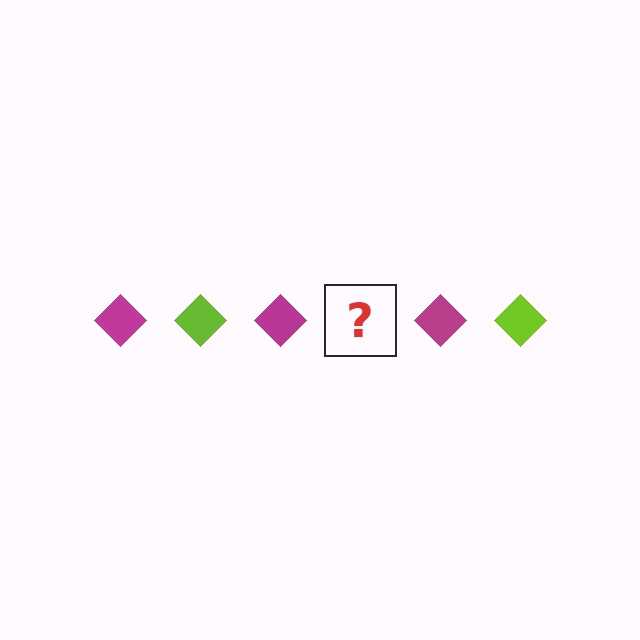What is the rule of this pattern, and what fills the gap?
The rule is that the pattern cycles through magenta, lime diamonds. The gap should be filled with a lime diamond.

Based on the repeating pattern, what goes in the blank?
The blank should be a lime diamond.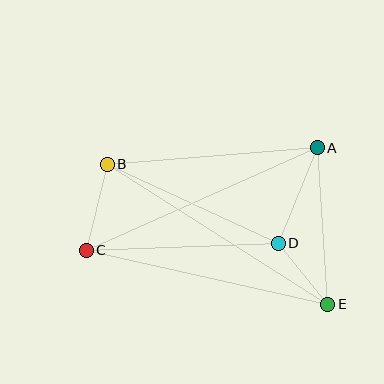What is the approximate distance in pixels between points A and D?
The distance between A and D is approximately 103 pixels.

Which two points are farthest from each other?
Points B and E are farthest from each other.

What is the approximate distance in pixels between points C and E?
The distance between C and E is approximately 248 pixels.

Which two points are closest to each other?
Points D and E are closest to each other.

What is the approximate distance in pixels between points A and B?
The distance between A and B is approximately 211 pixels.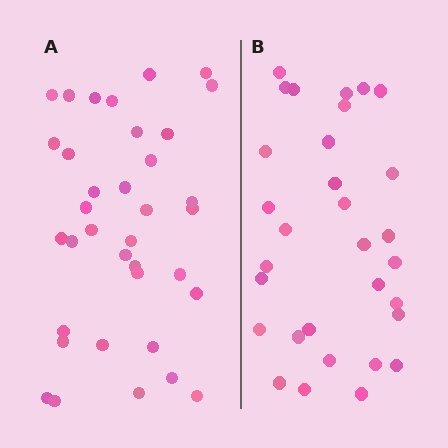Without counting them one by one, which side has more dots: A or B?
Region A (the left region) has more dots.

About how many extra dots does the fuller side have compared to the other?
Region A has about 5 more dots than region B.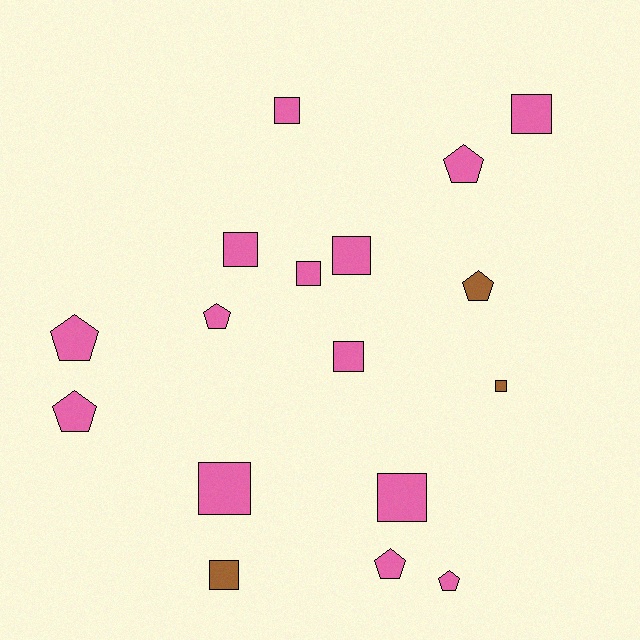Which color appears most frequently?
Pink, with 14 objects.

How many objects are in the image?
There are 17 objects.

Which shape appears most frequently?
Square, with 10 objects.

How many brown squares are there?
There are 2 brown squares.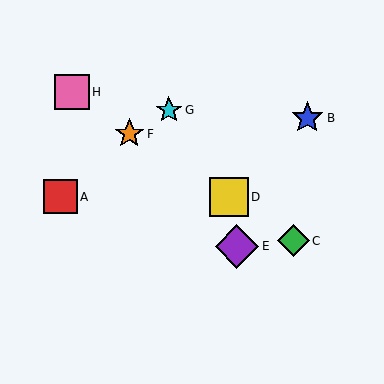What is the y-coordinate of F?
Object F is at y≈134.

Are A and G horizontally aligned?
No, A is at y≈197 and G is at y≈110.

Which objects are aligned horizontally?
Objects A, D are aligned horizontally.